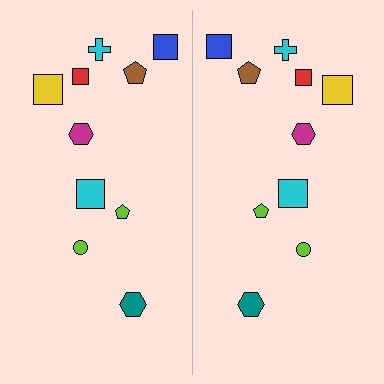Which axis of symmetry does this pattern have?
The pattern has a vertical axis of symmetry running through the center of the image.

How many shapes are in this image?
There are 20 shapes in this image.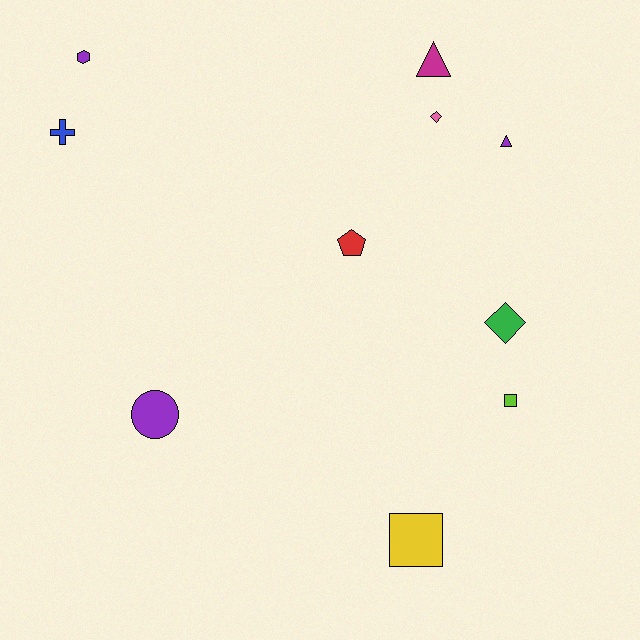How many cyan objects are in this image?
There are no cyan objects.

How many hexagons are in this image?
There is 1 hexagon.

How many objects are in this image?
There are 10 objects.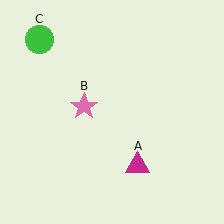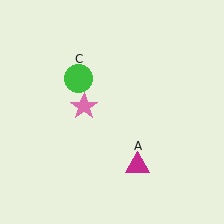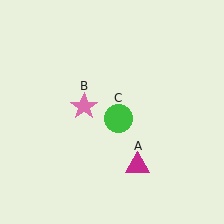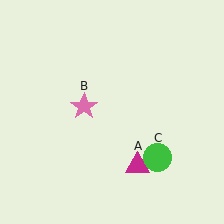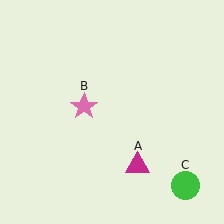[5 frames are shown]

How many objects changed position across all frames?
1 object changed position: green circle (object C).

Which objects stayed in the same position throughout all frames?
Magenta triangle (object A) and pink star (object B) remained stationary.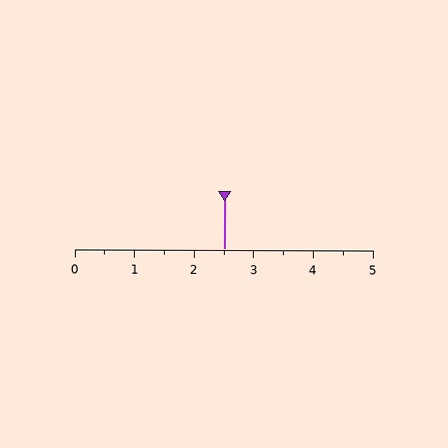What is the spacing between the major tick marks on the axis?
The major ticks are spaced 1 apart.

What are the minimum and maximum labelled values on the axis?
The axis runs from 0 to 5.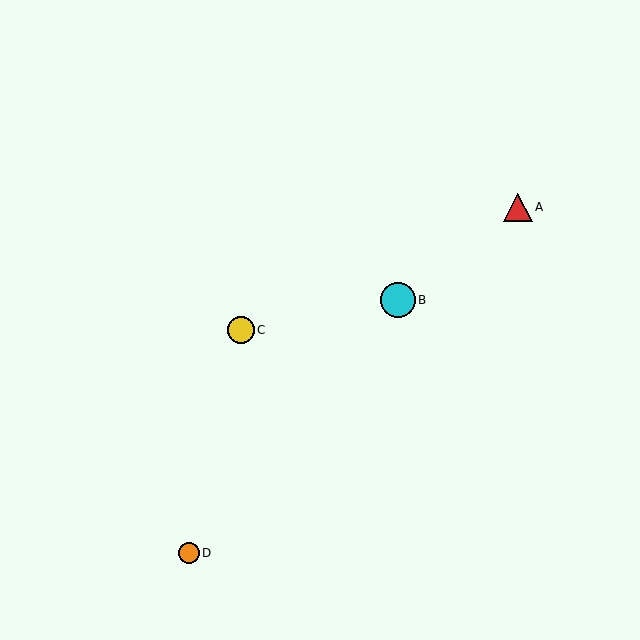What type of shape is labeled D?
Shape D is an orange circle.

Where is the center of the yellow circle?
The center of the yellow circle is at (241, 330).